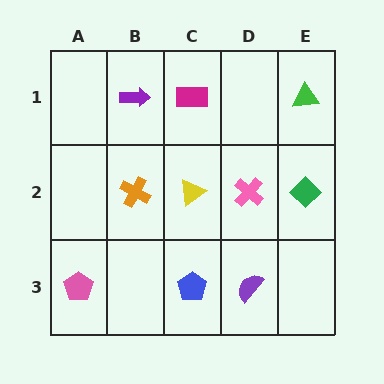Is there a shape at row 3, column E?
No, that cell is empty.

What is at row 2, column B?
An orange cross.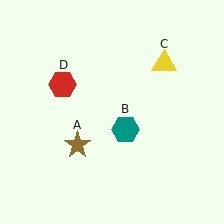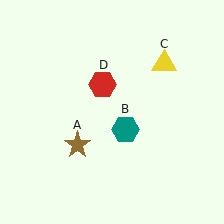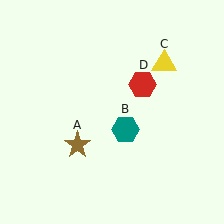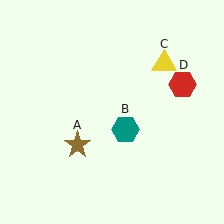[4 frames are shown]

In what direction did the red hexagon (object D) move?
The red hexagon (object D) moved right.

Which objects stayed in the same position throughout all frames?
Brown star (object A) and teal hexagon (object B) and yellow triangle (object C) remained stationary.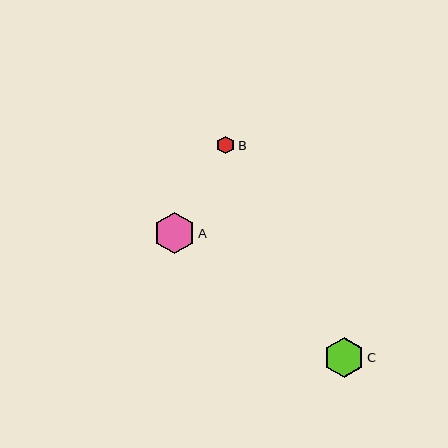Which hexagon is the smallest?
Hexagon B is the smallest with a size of approximately 18 pixels.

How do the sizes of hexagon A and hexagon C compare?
Hexagon A and hexagon C are approximately the same size.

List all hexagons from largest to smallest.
From largest to smallest: A, C, B.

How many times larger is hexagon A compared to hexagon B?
Hexagon A is approximately 2.3 times the size of hexagon B.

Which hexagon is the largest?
Hexagon A is the largest with a size of approximately 42 pixels.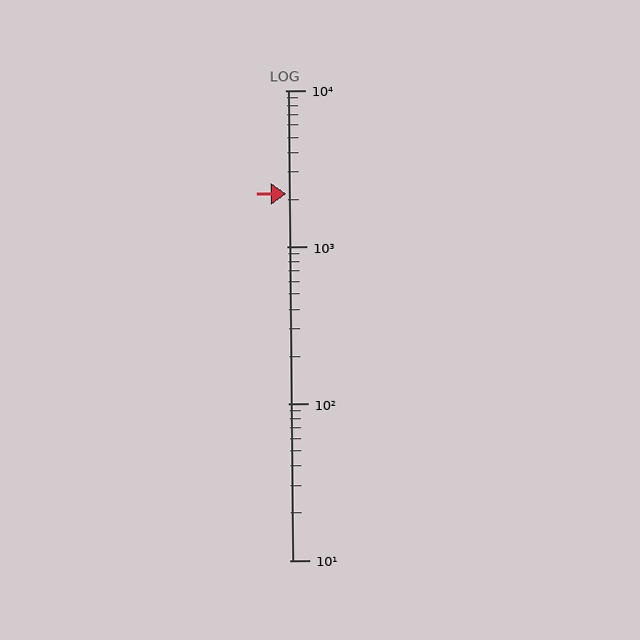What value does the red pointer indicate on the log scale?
The pointer indicates approximately 2200.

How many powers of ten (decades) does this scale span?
The scale spans 3 decades, from 10 to 10000.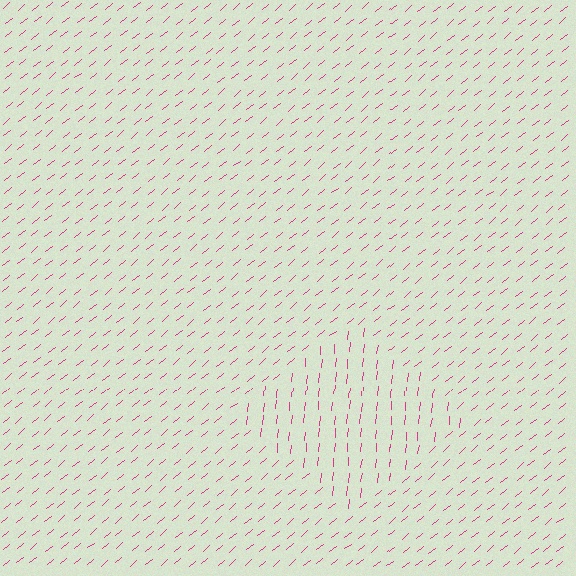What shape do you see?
I see a diamond.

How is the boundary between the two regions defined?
The boundary is defined purely by a change in line orientation (approximately 45 degrees difference). All lines are the same color and thickness.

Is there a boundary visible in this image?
Yes, there is a texture boundary formed by a change in line orientation.